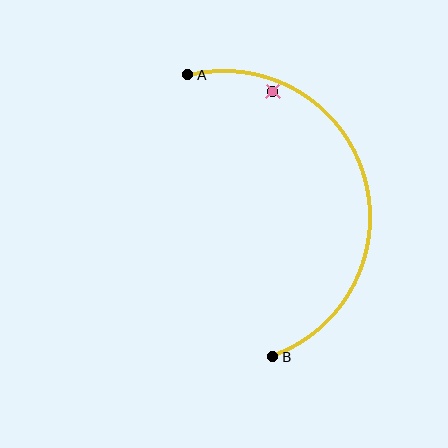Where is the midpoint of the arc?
The arc midpoint is the point on the curve farthest from the straight line joining A and B. It sits to the right of that line.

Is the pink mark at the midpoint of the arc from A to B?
No — the pink mark does not lie on the arc at all. It sits slightly inside the curve.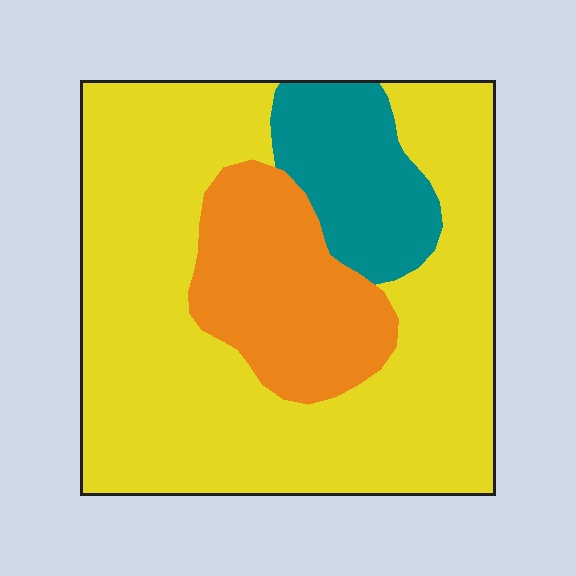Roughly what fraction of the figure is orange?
Orange takes up about one fifth (1/5) of the figure.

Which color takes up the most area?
Yellow, at roughly 70%.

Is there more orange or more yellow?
Yellow.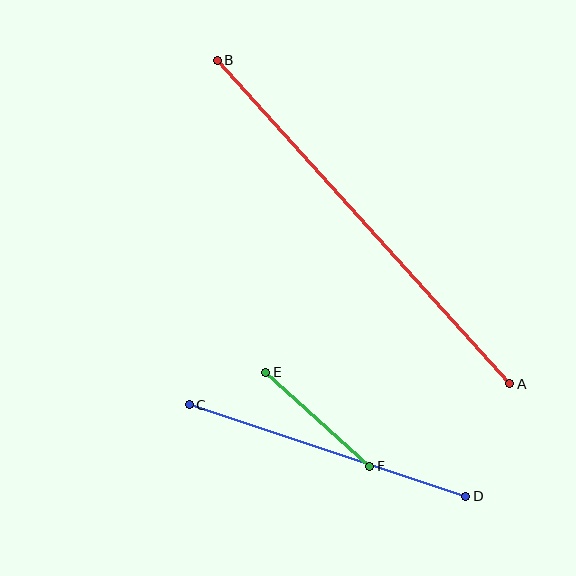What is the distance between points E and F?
The distance is approximately 140 pixels.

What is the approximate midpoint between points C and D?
The midpoint is at approximately (327, 451) pixels.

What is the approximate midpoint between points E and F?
The midpoint is at approximately (318, 419) pixels.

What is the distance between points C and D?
The distance is approximately 291 pixels.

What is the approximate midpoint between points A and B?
The midpoint is at approximately (364, 222) pixels.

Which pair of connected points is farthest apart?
Points A and B are farthest apart.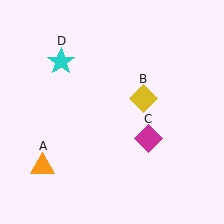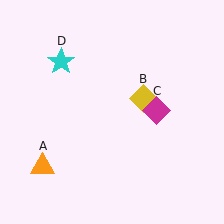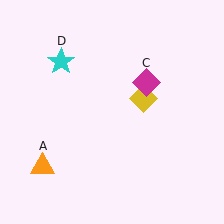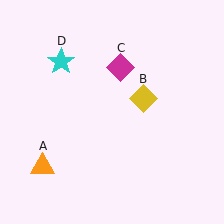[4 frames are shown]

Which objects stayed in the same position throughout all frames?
Orange triangle (object A) and yellow diamond (object B) and cyan star (object D) remained stationary.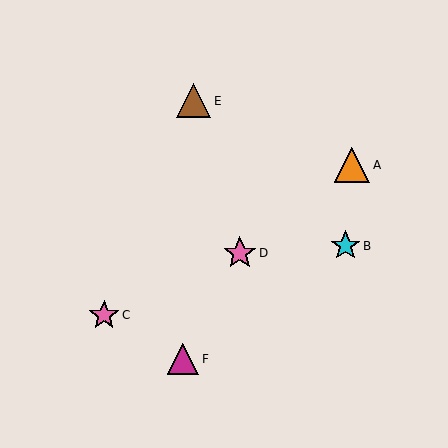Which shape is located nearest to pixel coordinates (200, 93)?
The brown triangle (labeled E) at (194, 101) is nearest to that location.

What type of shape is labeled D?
Shape D is a pink star.